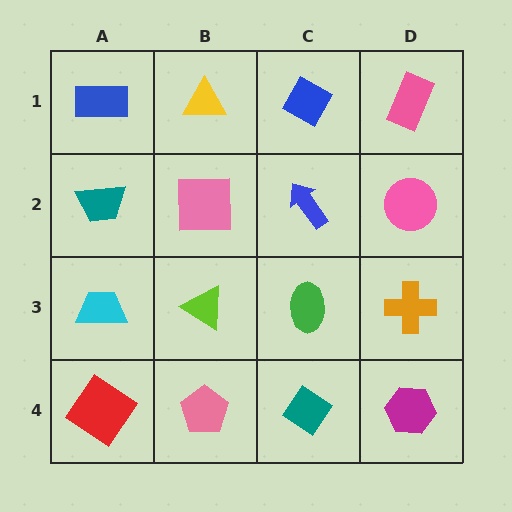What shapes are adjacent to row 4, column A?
A cyan trapezoid (row 3, column A), a pink pentagon (row 4, column B).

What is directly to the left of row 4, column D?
A teal diamond.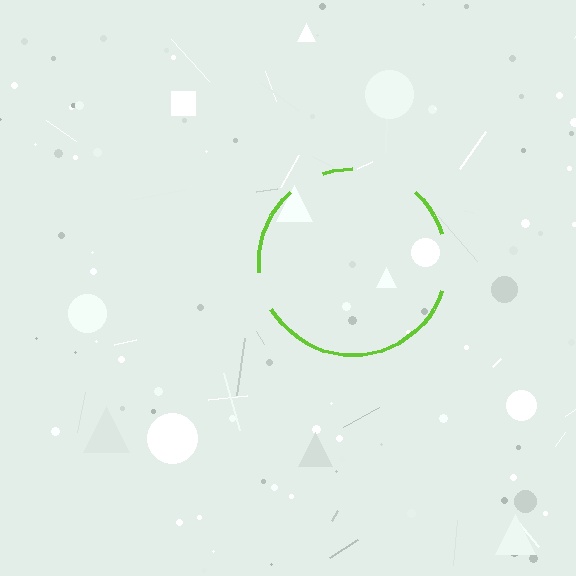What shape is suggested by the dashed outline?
The dashed outline suggests a circle.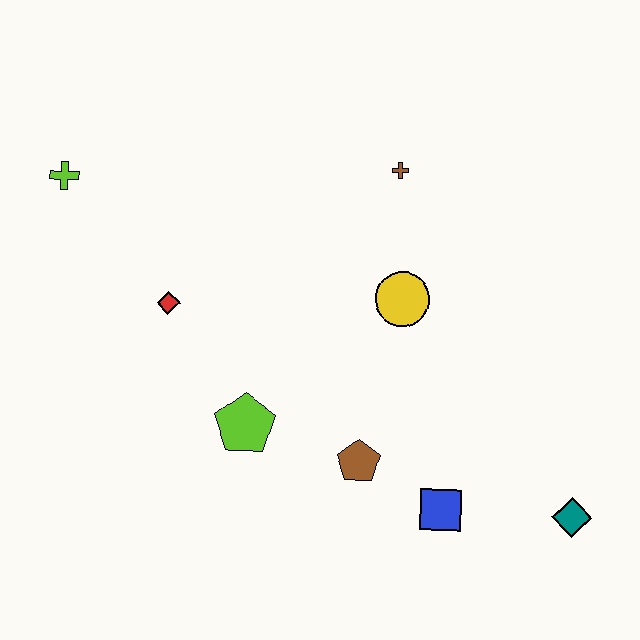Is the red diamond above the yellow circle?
No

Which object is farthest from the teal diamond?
The lime cross is farthest from the teal diamond.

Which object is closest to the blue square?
The brown pentagon is closest to the blue square.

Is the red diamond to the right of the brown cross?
No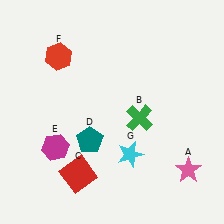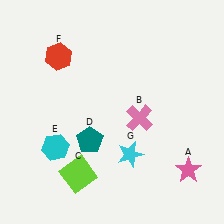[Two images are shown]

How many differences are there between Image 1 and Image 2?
There are 3 differences between the two images.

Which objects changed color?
B changed from green to pink. C changed from red to lime. E changed from magenta to cyan.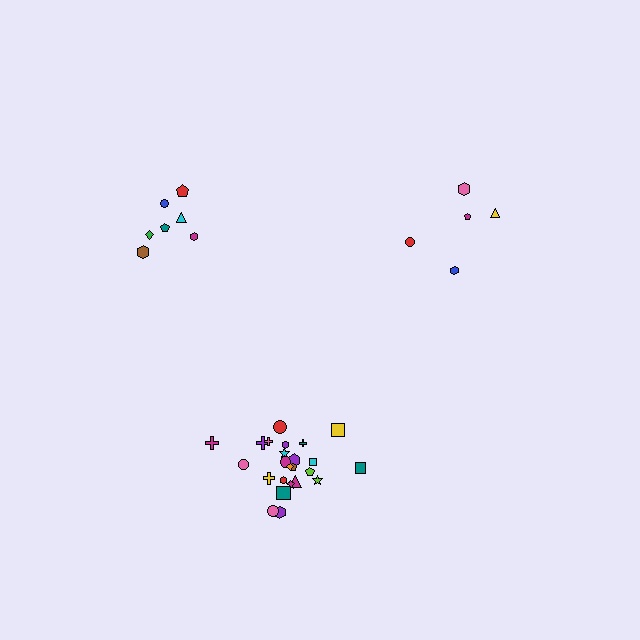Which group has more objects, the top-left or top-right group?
The top-left group.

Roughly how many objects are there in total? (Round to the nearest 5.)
Roughly 35 objects in total.